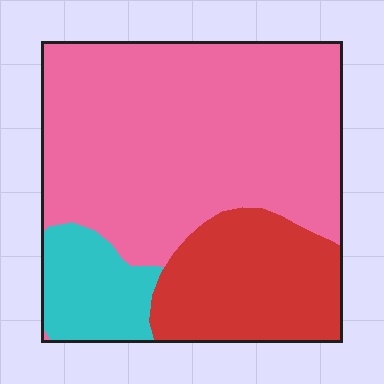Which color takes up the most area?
Pink, at roughly 65%.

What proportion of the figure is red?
Red covers about 25% of the figure.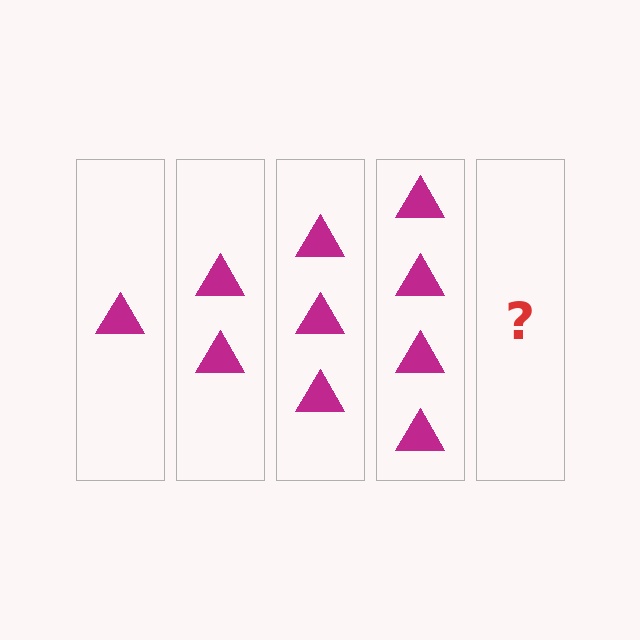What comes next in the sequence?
The next element should be 5 triangles.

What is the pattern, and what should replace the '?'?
The pattern is that each step adds one more triangle. The '?' should be 5 triangles.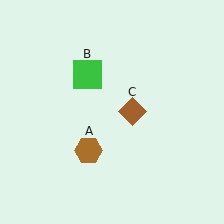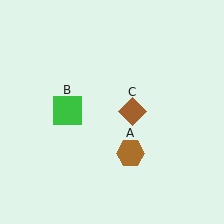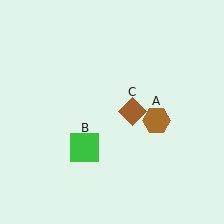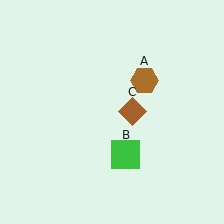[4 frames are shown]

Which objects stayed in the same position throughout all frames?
Brown diamond (object C) remained stationary.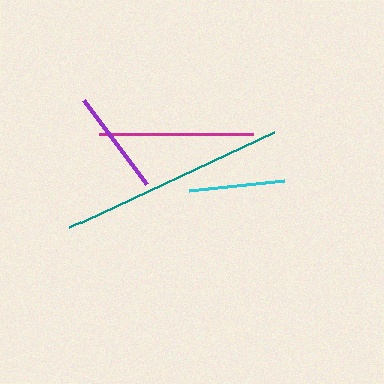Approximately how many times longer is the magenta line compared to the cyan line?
The magenta line is approximately 1.6 times the length of the cyan line.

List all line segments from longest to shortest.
From longest to shortest: teal, magenta, purple, cyan.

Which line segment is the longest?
The teal line is the longest at approximately 226 pixels.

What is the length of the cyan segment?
The cyan segment is approximately 95 pixels long.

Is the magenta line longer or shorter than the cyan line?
The magenta line is longer than the cyan line.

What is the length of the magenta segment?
The magenta segment is approximately 154 pixels long.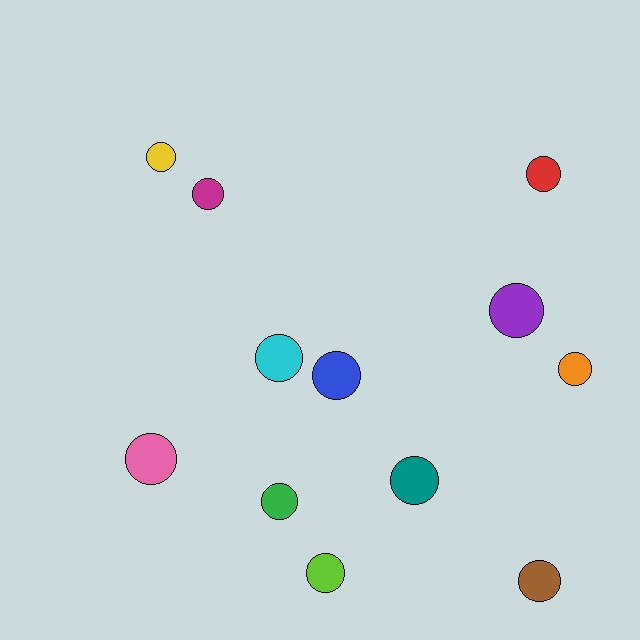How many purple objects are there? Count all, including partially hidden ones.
There is 1 purple object.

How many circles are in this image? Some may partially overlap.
There are 12 circles.